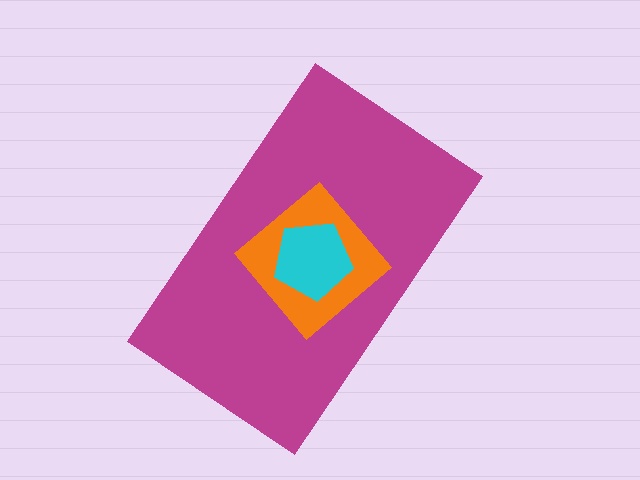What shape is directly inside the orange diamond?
The cyan pentagon.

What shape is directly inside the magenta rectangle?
The orange diamond.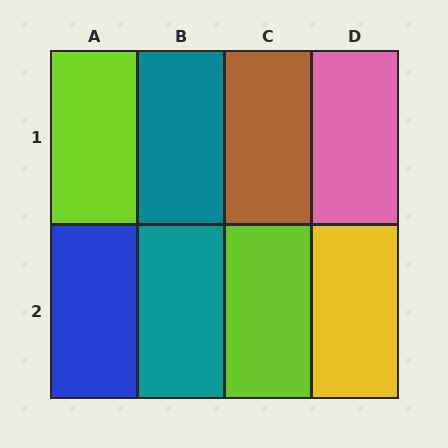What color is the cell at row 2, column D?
Yellow.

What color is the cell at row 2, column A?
Blue.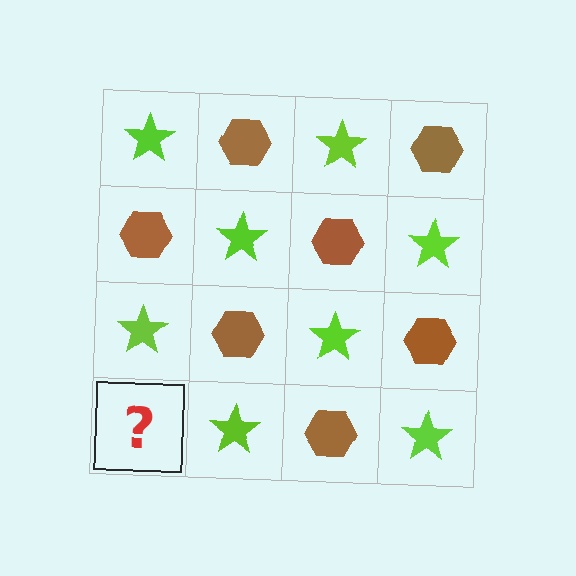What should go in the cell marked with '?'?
The missing cell should contain a brown hexagon.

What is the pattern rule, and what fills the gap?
The rule is that it alternates lime star and brown hexagon in a checkerboard pattern. The gap should be filled with a brown hexagon.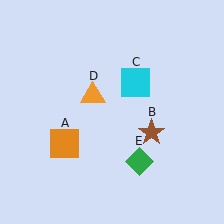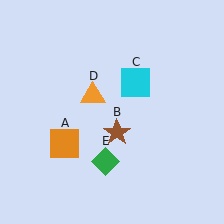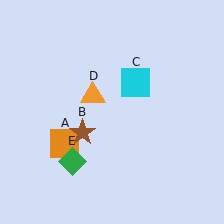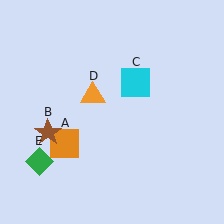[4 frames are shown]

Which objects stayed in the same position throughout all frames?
Orange square (object A) and cyan square (object C) and orange triangle (object D) remained stationary.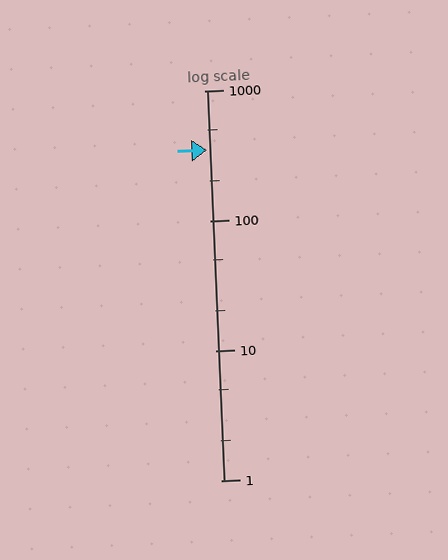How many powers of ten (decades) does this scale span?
The scale spans 3 decades, from 1 to 1000.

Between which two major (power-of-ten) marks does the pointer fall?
The pointer is between 100 and 1000.